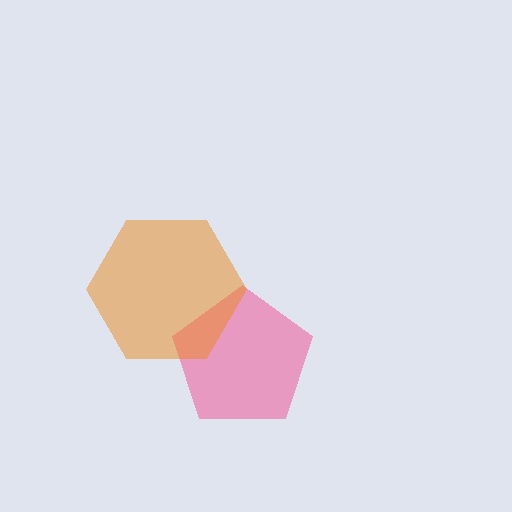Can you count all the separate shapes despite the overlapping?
Yes, there are 2 separate shapes.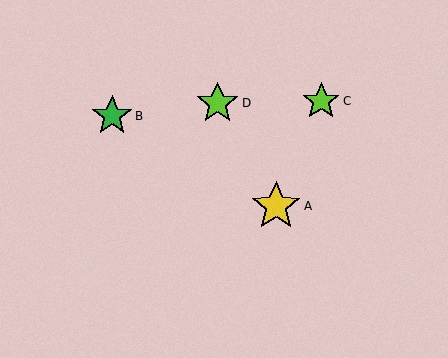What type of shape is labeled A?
Shape A is a yellow star.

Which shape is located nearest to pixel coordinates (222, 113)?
The lime star (labeled D) at (218, 103) is nearest to that location.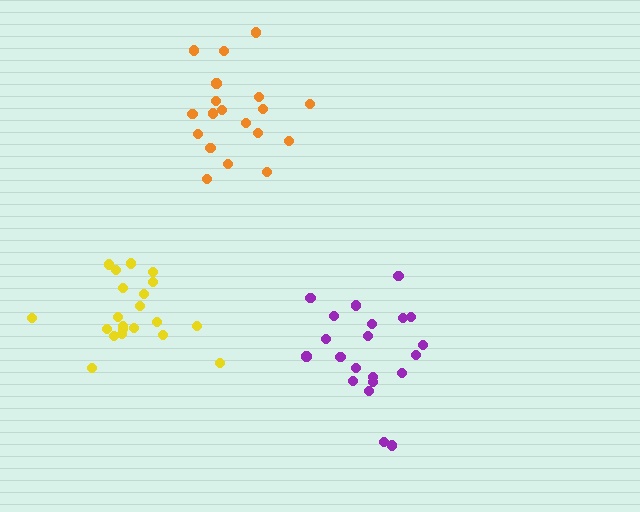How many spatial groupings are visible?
There are 3 spatial groupings.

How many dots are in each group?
Group 1: 21 dots, Group 2: 21 dots, Group 3: 19 dots (61 total).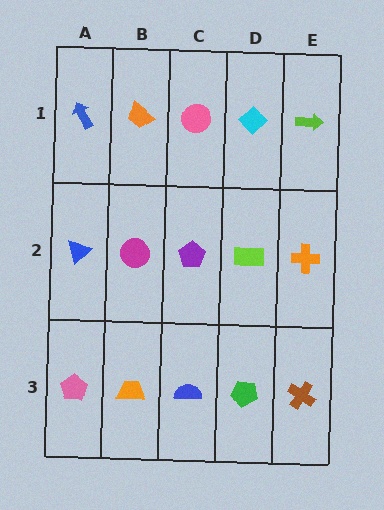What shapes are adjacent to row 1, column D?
A lime rectangle (row 2, column D), a pink circle (row 1, column C), a lime arrow (row 1, column E).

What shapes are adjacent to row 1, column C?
A purple pentagon (row 2, column C), an orange trapezoid (row 1, column B), a cyan diamond (row 1, column D).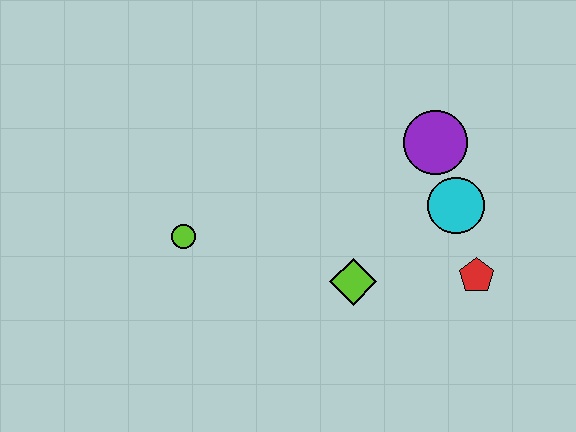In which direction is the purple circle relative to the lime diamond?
The purple circle is above the lime diamond.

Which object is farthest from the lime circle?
The red pentagon is farthest from the lime circle.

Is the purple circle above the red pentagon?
Yes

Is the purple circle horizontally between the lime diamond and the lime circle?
No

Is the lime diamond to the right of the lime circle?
Yes